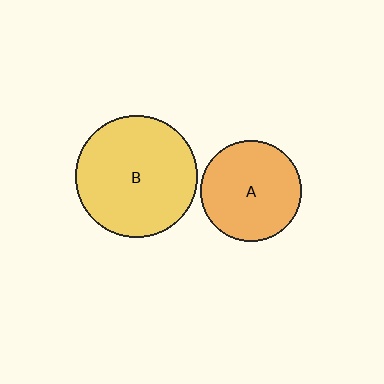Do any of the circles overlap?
No, none of the circles overlap.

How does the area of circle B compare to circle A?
Approximately 1.5 times.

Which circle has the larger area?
Circle B (yellow).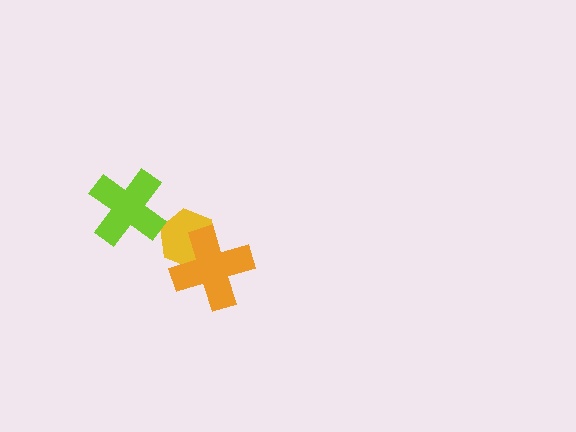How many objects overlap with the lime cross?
0 objects overlap with the lime cross.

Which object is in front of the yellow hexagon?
The orange cross is in front of the yellow hexagon.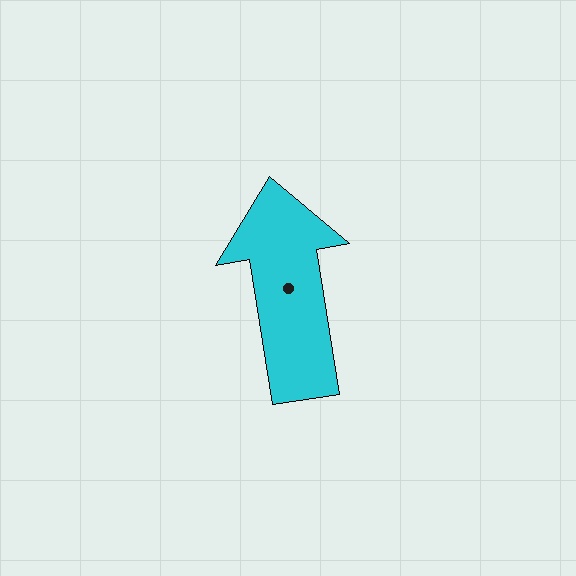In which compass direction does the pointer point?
North.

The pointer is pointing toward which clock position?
Roughly 12 o'clock.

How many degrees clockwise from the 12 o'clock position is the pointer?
Approximately 351 degrees.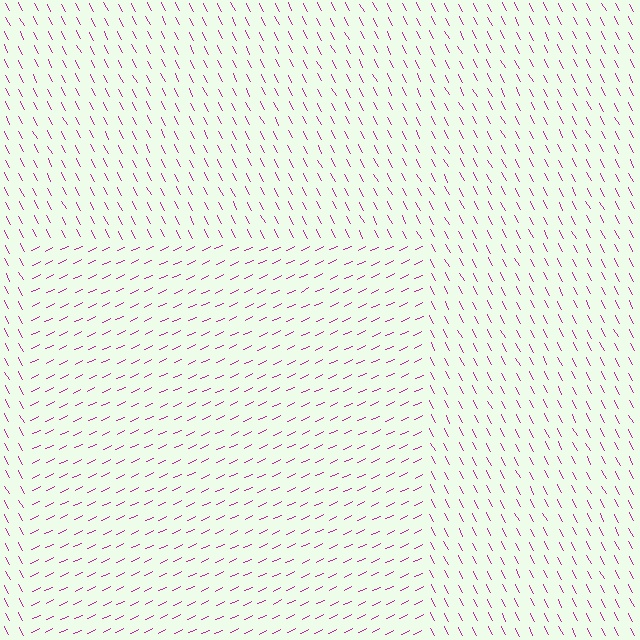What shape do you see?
I see a rectangle.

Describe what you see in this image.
The image is filled with small magenta line segments. A rectangle region in the image has lines oriented differently from the surrounding lines, creating a visible texture boundary.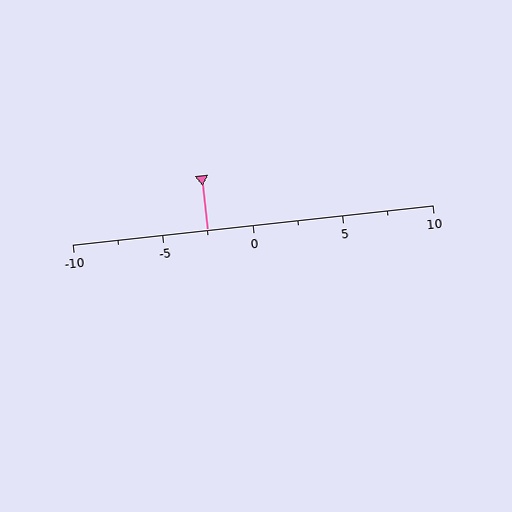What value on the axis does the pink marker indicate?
The marker indicates approximately -2.5.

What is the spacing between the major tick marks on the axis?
The major ticks are spaced 5 apart.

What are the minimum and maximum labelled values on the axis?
The axis runs from -10 to 10.